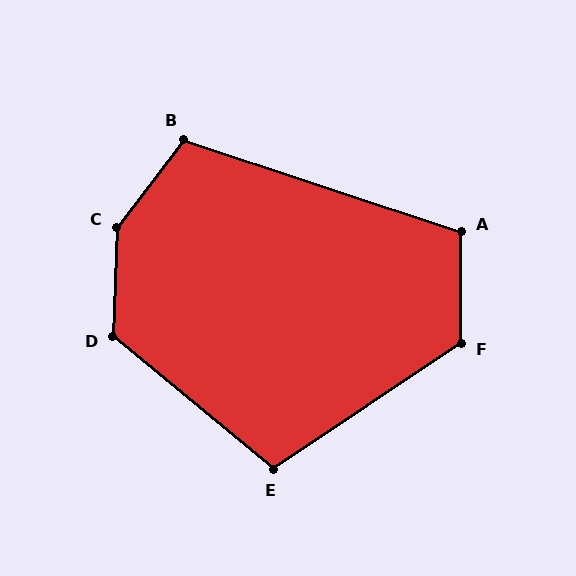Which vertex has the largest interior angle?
C, at approximately 145 degrees.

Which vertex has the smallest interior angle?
E, at approximately 107 degrees.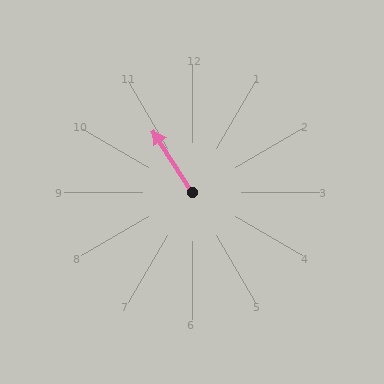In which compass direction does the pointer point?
Northwest.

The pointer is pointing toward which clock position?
Roughly 11 o'clock.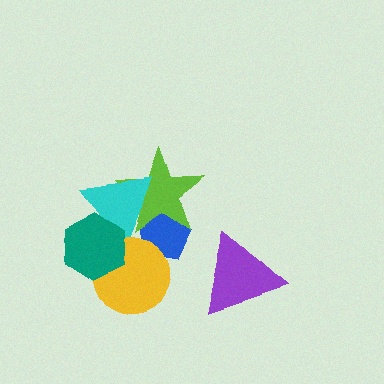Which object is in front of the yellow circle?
The teal hexagon is in front of the yellow circle.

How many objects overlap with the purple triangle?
0 objects overlap with the purple triangle.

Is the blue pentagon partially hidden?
Yes, it is partially covered by another shape.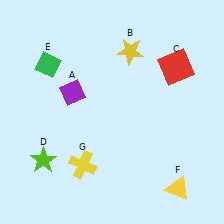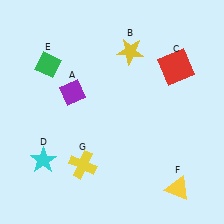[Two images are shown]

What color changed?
The star (D) changed from lime in Image 1 to cyan in Image 2.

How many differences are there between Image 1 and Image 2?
There is 1 difference between the two images.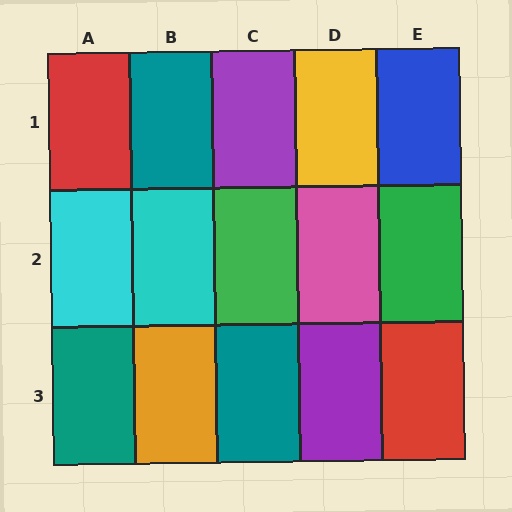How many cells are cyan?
2 cells are cyan.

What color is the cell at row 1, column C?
Purple.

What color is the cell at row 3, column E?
Red.